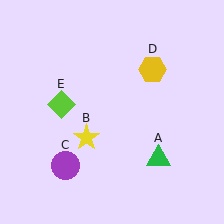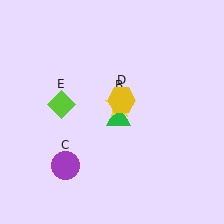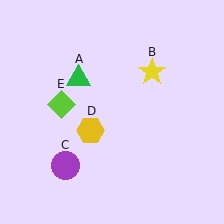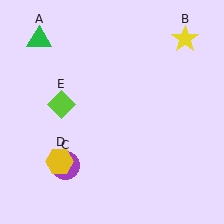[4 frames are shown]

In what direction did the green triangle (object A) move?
The green triangle (object A) moved up and to the left.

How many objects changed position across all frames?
3 objects changed position: green triangle (object A), yellow star (object B), yellow hexagon (object D).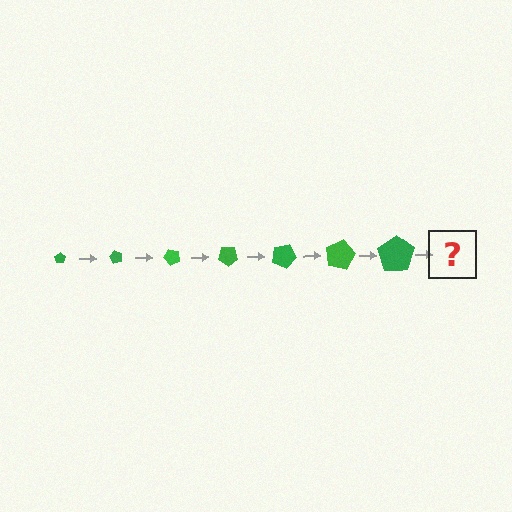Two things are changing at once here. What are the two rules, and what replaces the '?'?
The two rules are that the pentagon grows larger each step and it rotates 60 degrees each step. The '?' should be a pentagon, larger than the previous one and rotated 420 degrees from the start.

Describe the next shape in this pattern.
It should be a pentagon, larger than the previous one and rotated 420 degrees from the start.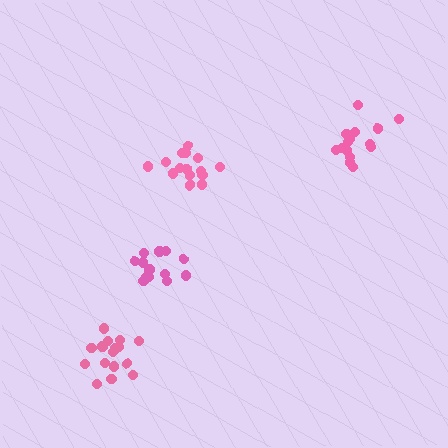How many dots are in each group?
Group 1: 15 dots, Group 2: 15 dots, Group 3: 13 dots, Group 4: 16 dots (59 total).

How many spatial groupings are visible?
There are 4 spatial groupings.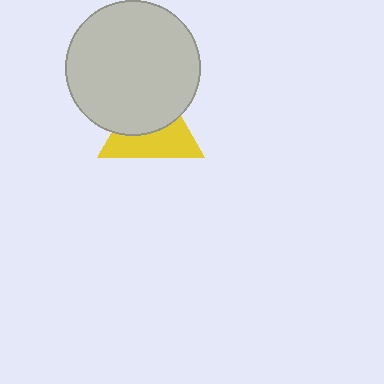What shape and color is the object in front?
The object in front is a light gray circle.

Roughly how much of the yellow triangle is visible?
About half of it is visible (roughly 50%).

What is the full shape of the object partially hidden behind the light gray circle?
The partially hidden object is a yellow triangle.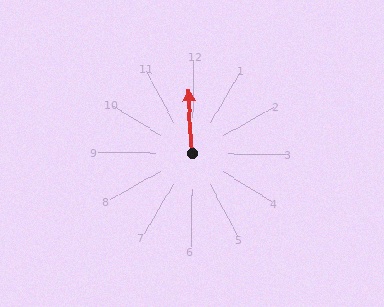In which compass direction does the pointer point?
North.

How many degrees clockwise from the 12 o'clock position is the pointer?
Approximately 356 degrees.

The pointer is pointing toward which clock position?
Roughly 12 o'clock.